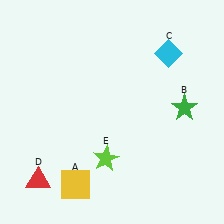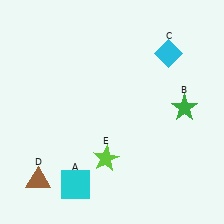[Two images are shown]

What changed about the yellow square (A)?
In Image 1, A is yellow. In Image 2, it changed to cyan.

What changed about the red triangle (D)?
In Image 1, D is red. In Image 2, it changed to brown.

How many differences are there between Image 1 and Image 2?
There are 2 differences between the two images.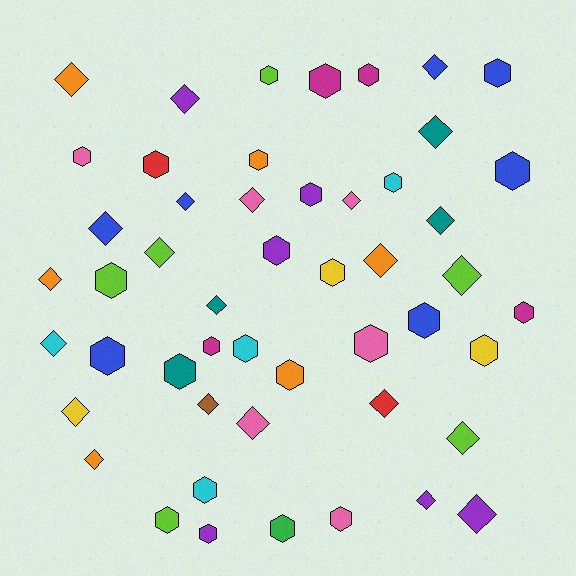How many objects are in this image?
There are 50 objects.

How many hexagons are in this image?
There are 27 hexagons.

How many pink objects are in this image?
There are 6 pink objects.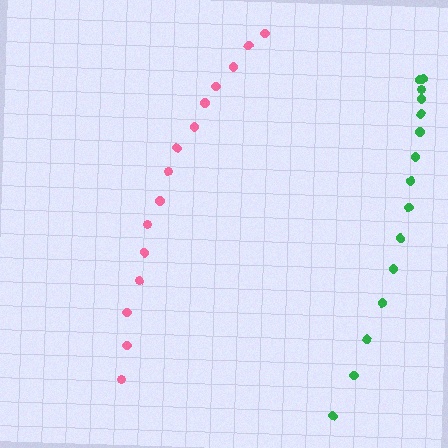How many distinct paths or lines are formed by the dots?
There are 2 distinct paths.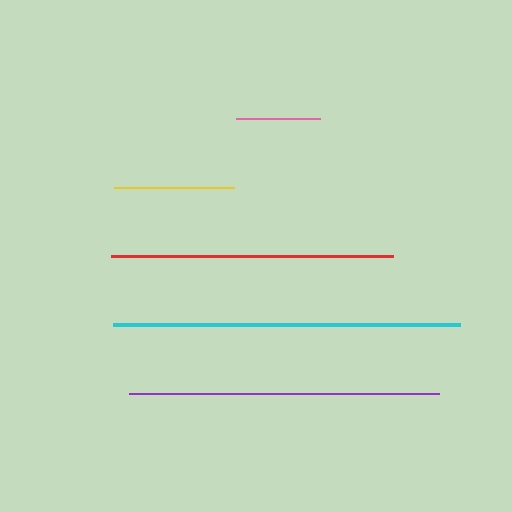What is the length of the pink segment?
The pink segment is approximately 84 pixels long.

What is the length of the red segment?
The red segment is approximately 281 pixels long.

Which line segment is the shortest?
The pink line is the shortest at approximately 84 pixels.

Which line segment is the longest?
The cyan line is the longest at approximately 347 pixels.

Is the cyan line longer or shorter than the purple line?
The cyan line is longer than the purple line.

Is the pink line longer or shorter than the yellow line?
The yellow line is longer than the pink line.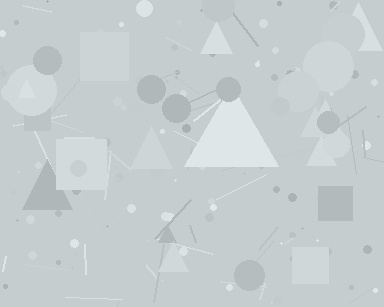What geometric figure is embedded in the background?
A triangle is embedded in the background.